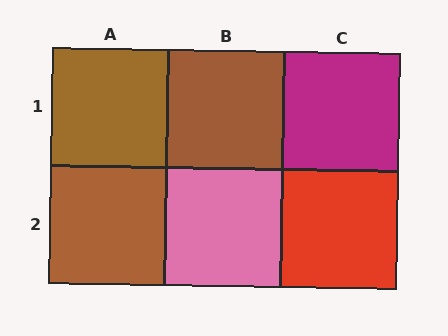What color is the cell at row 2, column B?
Pink.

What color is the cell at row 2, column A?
Brown.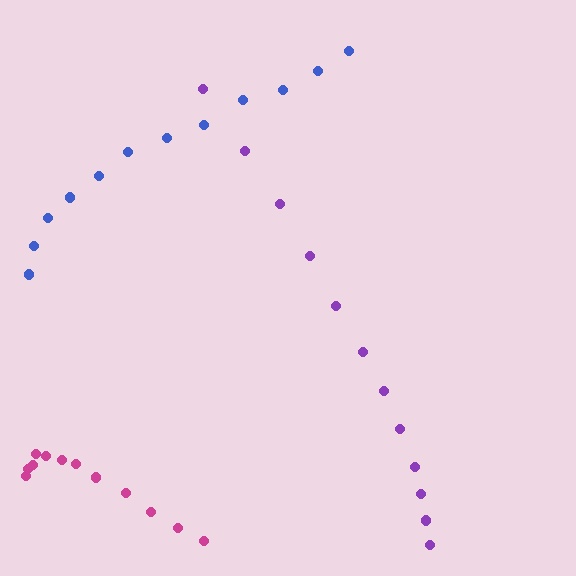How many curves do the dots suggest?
There are 3 distinct paths.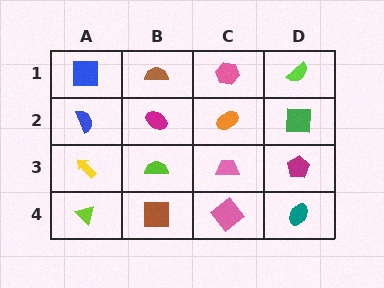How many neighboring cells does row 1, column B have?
3.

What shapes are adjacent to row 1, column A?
A blue semicircle (row 2, column A), a brown semicircle (row 1, column B).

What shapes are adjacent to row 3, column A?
A blue semicircle (row 2, column A), a lime triangle (row 4, column A), a lime semicircle (row 3, column B).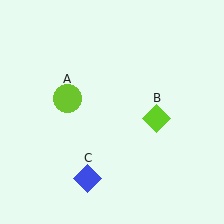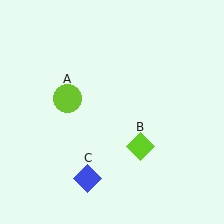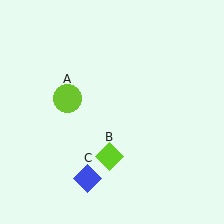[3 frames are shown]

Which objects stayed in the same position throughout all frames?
Lime circle (object A) and blue diamond (object C) remained stationary.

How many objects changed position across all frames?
1 object changed position: lime diamond (object B).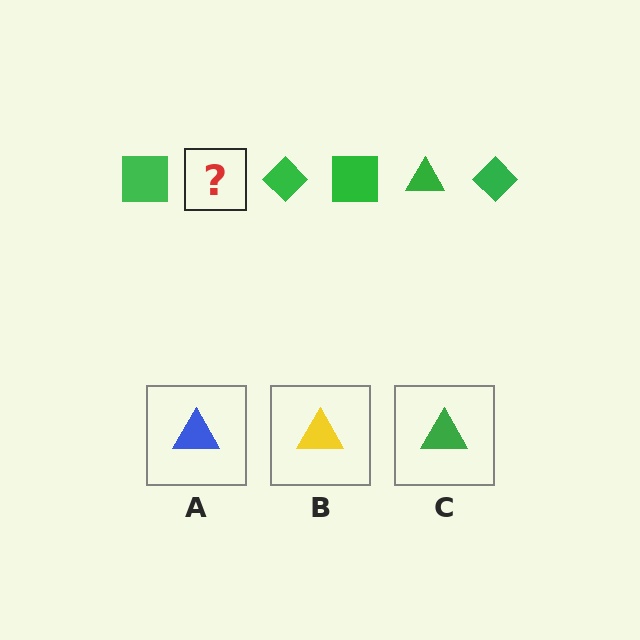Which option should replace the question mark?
Option C.